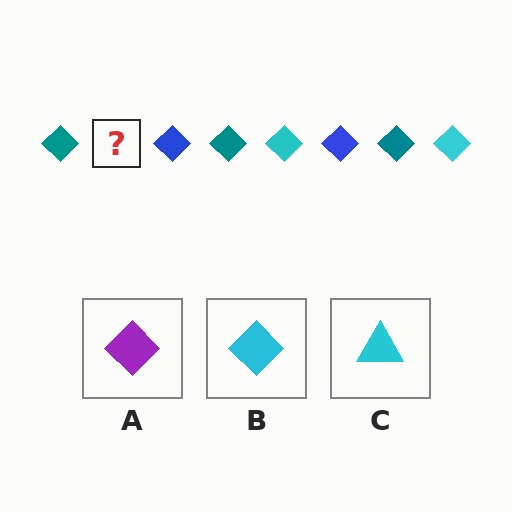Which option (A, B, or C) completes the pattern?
B.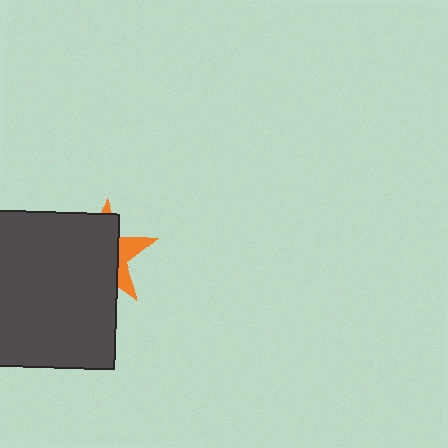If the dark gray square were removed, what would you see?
You would see the complete orange star.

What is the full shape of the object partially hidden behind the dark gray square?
The partially hidden object is an orange star.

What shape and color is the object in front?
The object in front is a dark gray square.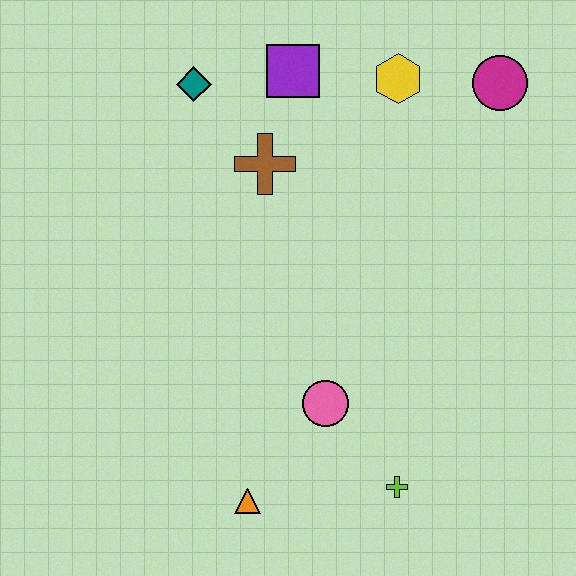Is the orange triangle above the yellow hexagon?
No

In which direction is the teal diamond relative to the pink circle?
The teal diamond is above the pink circle.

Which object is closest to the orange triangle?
The pink circle is closest to the orange triangle.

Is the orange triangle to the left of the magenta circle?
Yes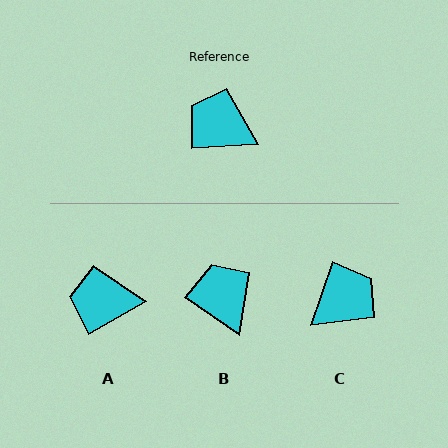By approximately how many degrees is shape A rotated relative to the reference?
Approximately 26 degrees counter-clockwise.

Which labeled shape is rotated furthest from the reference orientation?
C, about 113 degrees away.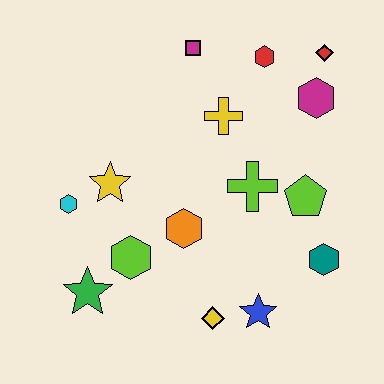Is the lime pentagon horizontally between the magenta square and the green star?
No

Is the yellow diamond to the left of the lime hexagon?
No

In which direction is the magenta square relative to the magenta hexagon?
The magenta square is to the left of the magenta hexagon.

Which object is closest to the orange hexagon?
The lime hexagon is closest to the orange hexagon.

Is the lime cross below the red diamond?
Yes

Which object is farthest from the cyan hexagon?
The red diamond is farthest from the cyan hexagon.